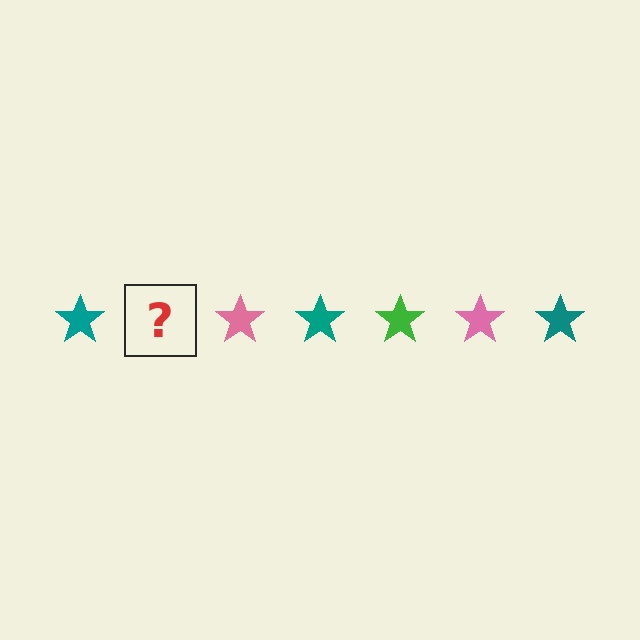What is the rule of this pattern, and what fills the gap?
The rule is that the pattern cycles through teal, green, pink stars. The gap should be filled with a green star.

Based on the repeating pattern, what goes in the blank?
The blank should be a green star.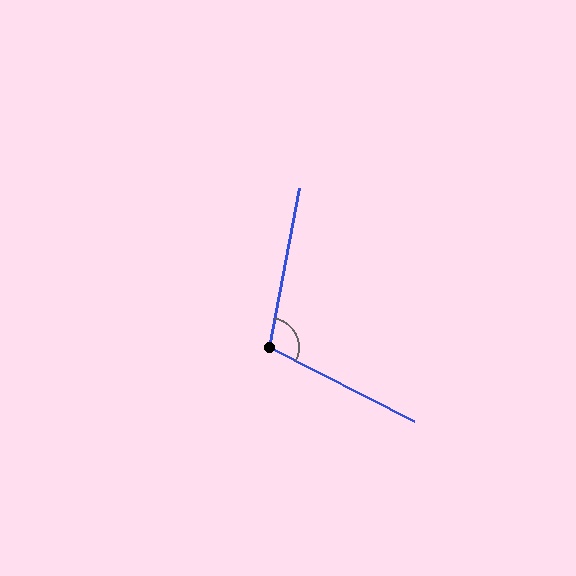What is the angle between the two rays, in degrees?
Approximately 107 degrees.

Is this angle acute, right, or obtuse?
It is obtuse.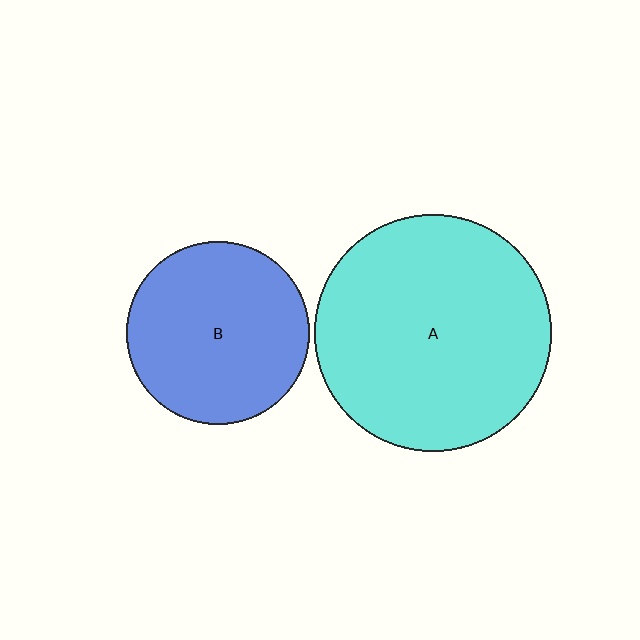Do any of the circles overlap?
No, none of the circles overlap.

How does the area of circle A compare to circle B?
Approximately 1.7 times.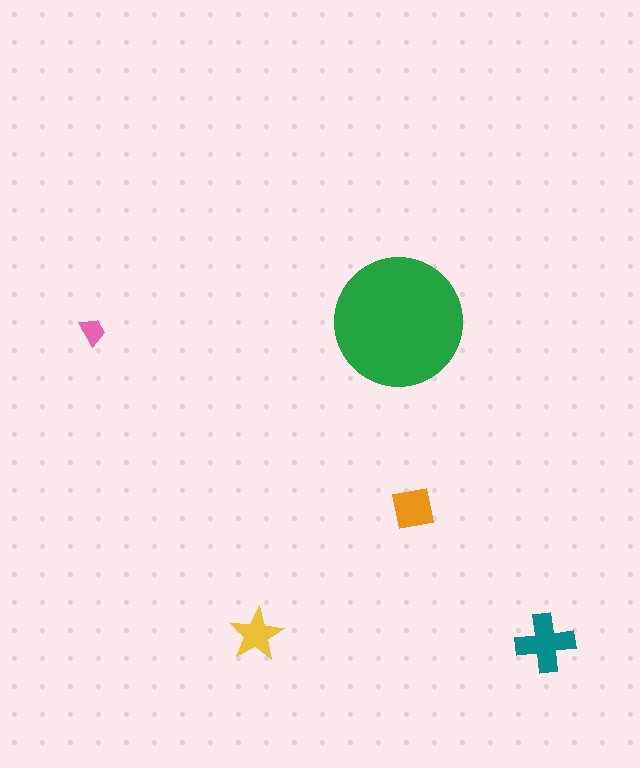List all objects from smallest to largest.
The pink trapezoid, the yellow star, the orange square, the teal cross, the green circle.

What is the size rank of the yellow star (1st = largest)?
4th.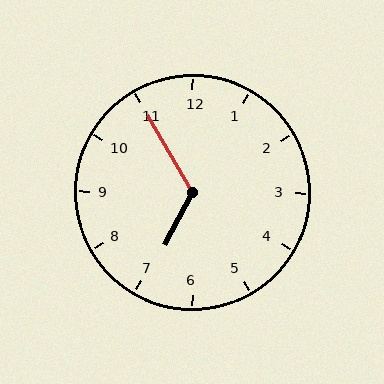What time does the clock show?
6:55.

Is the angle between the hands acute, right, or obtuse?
It is obtuse.